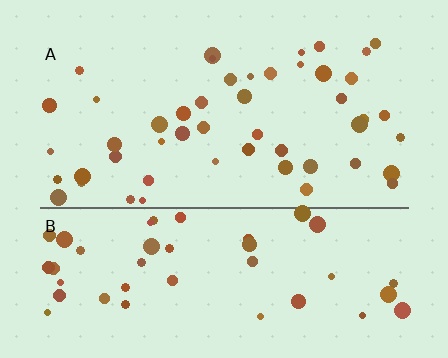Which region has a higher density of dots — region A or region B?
A (the top).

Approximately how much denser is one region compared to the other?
Approximately 1.0× — region A over region B.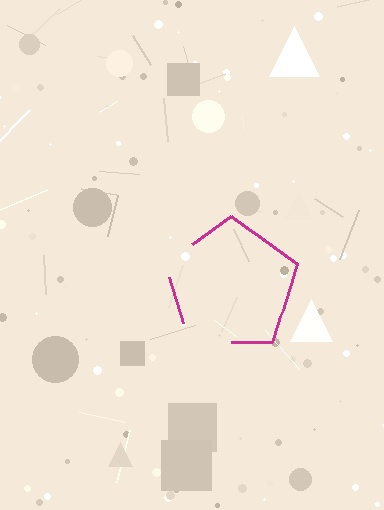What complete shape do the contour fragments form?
The contour fragments form a pentagon.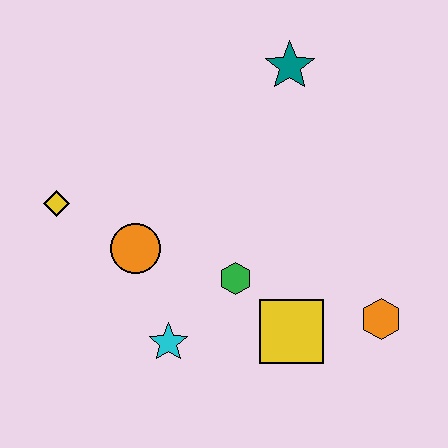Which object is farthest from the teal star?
The cyan star is farthest from the teal star.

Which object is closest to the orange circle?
The yellow diamond is closest to the orange circle.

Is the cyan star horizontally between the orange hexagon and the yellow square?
No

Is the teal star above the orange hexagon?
Yes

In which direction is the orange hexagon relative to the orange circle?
The orange hexagon is to the right of the orange circle.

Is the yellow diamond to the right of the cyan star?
No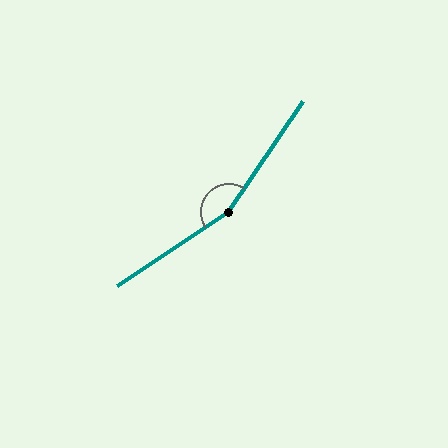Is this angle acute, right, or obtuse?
It is obtuse.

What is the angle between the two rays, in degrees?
Approximately 158 degrees.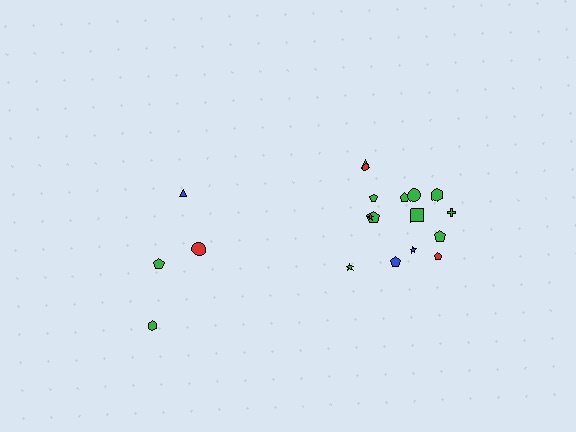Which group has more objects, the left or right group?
The right group.